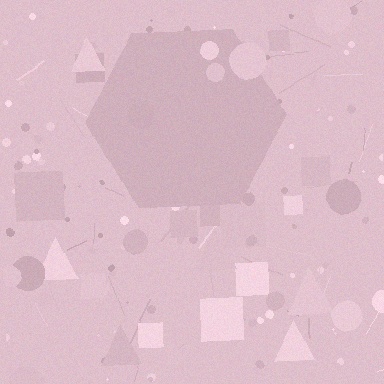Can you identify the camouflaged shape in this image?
The camouflaged shape is a hexagon.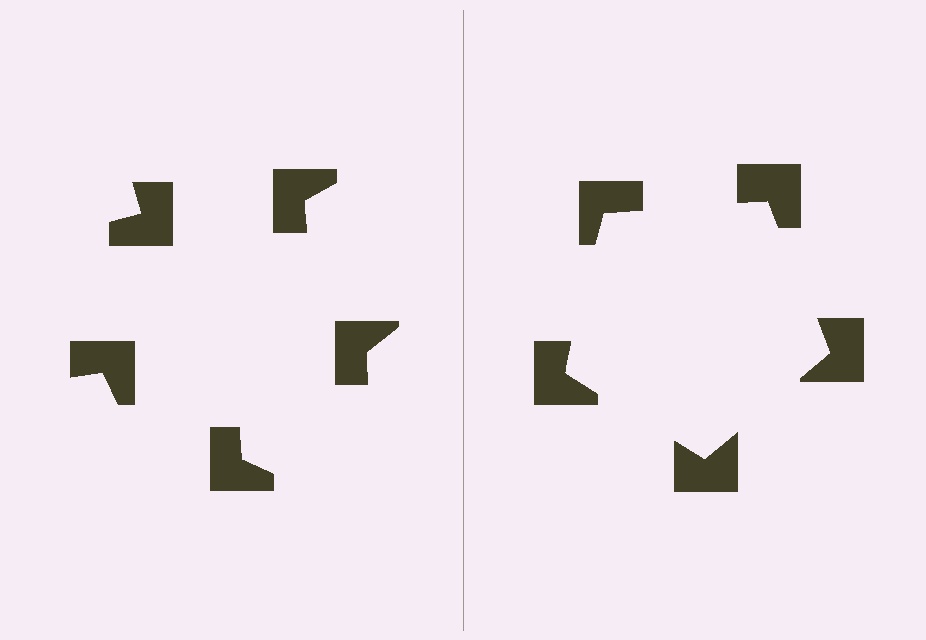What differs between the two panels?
The notched squares are positioned identically on both sides; only the wedge orientations differ. On the right they align to a pentagon; on the left they are misaligned.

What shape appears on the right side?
An illusory pentagon.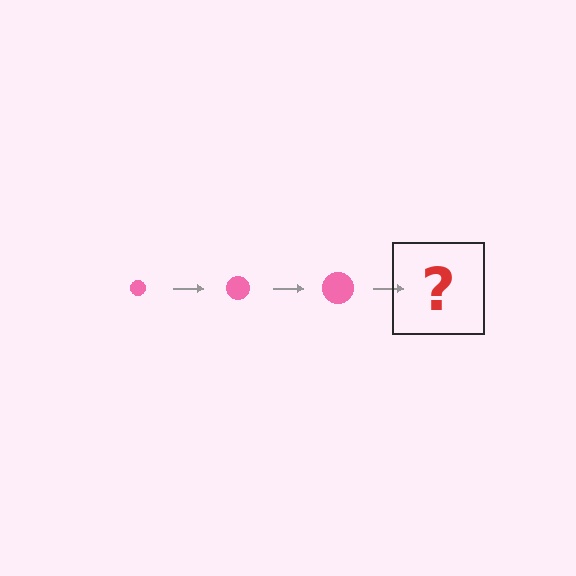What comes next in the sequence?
The next element should be a pink circle, larger than the previous one.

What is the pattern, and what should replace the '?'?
The pattern is that the circle gets progressively larger each step. The '?' should be a pink circle, larger than the previous one.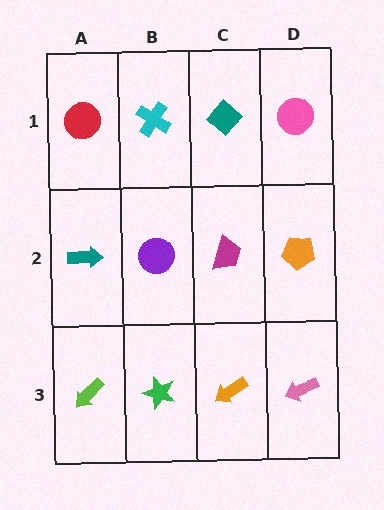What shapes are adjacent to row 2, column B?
A cyan cross (row 1, column B), a green star (row 3, column B), a teal arrow (row 2, column A), a magenta trapezoid (row 2, column C).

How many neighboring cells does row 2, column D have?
3.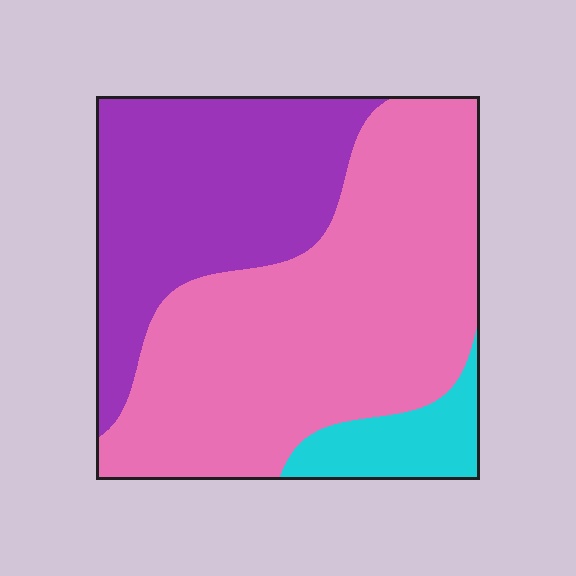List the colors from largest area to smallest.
From largest to smallest: pink, purple, cyan.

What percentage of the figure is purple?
Purple takes up about one third (1/3) of the figure.